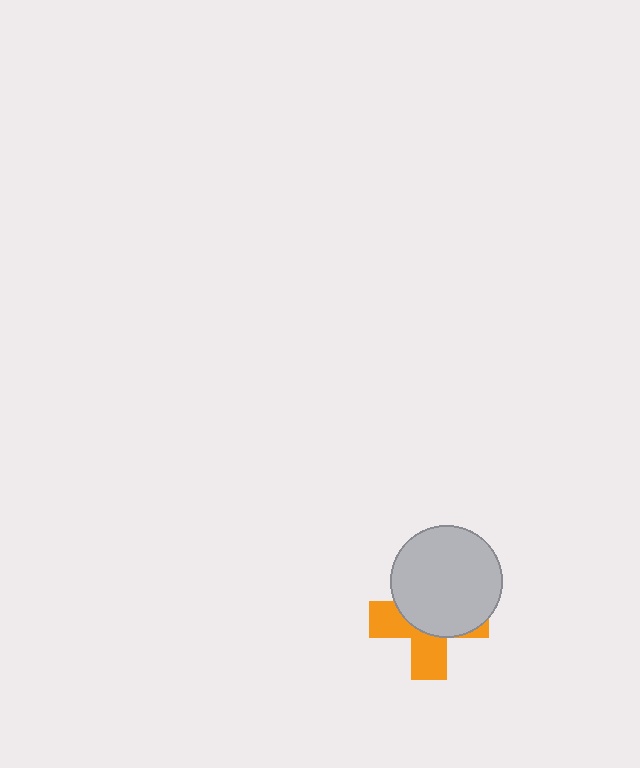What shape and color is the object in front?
The object in front is a light gray circle.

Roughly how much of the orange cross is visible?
A small part of it is visible (roughly 43%).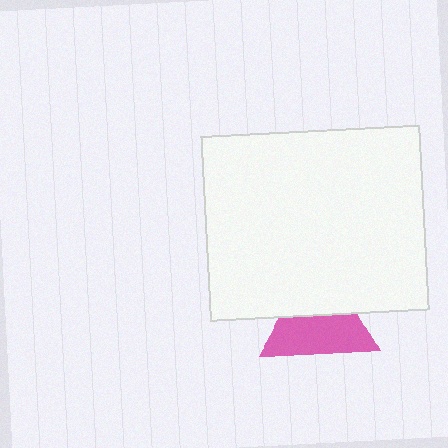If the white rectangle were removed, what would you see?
You would see the complete pink triangle.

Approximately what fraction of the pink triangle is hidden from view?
Roughly 41% of the pink triangle is hidden behind the white rectangle.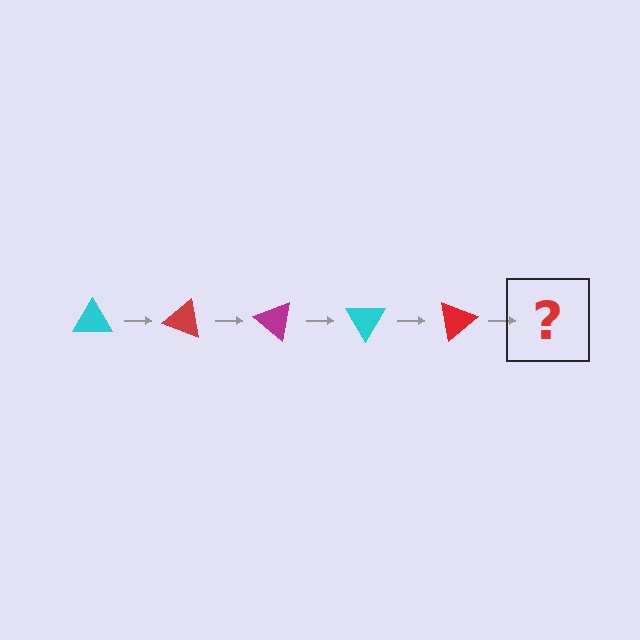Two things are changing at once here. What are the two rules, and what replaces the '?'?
The two rules are that it rotates 20 degrees each step and the color cycles through cyan, red, and magenta. The '?' should be a magenta triangle, rotated 100 degrees from the start.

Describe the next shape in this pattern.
It should be a magenta triangle, rotated 100 degrees from the start.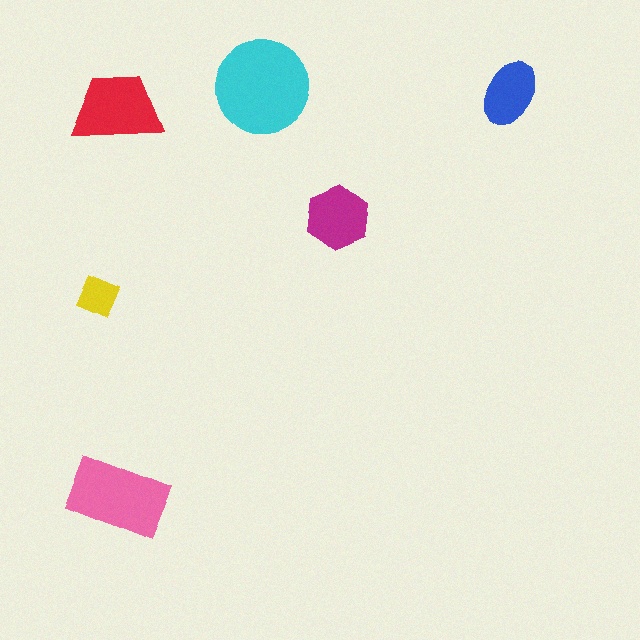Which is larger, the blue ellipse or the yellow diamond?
The blue ellipse.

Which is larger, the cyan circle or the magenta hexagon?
The cyan circle.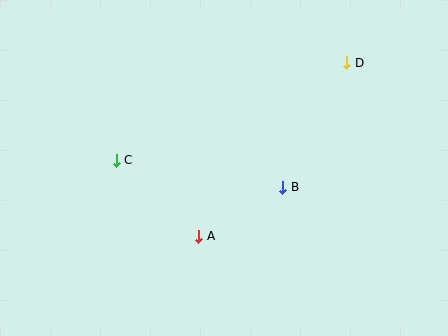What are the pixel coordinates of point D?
Point D is at (347, 63).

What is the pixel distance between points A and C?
The distance between A and C is 112 pixels.